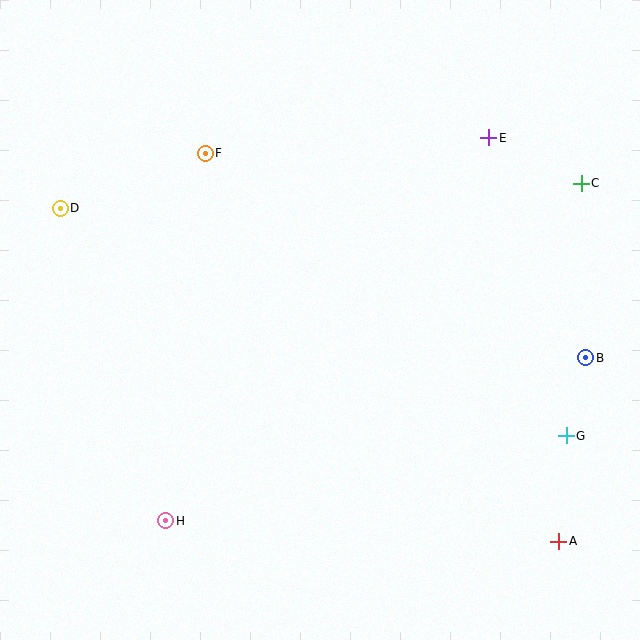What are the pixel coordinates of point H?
Point H is at (166, 521).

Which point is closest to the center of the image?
Point F at (205, 153) is closest to the center.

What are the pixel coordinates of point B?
Point B is at (586, 358).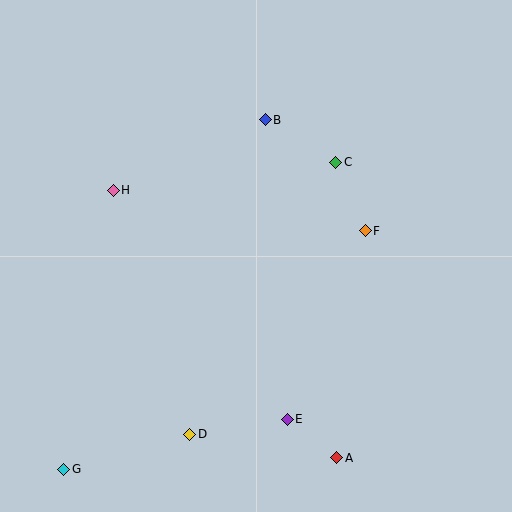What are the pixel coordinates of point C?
Point C is at (336, 162).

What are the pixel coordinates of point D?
Point D is at (190, 434).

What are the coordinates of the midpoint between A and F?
The midpoint between A and F is at (351, 344).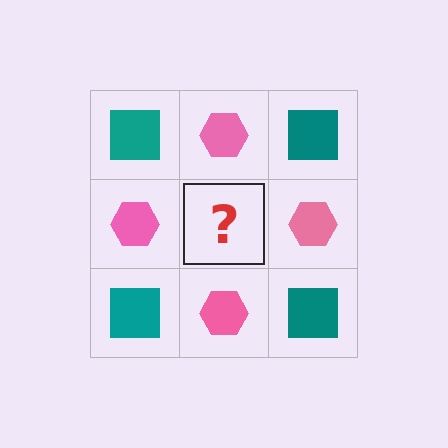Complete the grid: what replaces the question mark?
The question mark should be replaced with a teal square.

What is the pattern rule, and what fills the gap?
The rule is that it alternates teal square and pink hexagon in a checkerboard pattern. The gap should be filled with a teal square.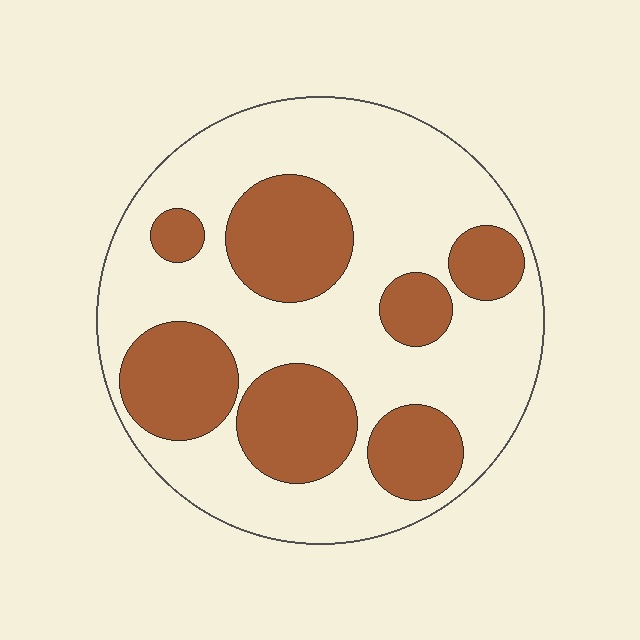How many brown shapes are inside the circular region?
7.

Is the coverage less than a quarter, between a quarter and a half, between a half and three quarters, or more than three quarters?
Between a quarter and a half.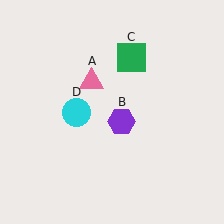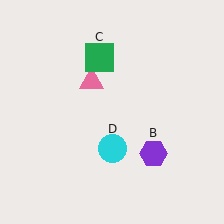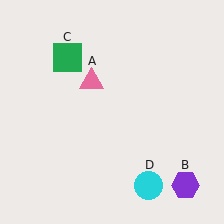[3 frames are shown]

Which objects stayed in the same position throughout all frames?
Pink triangle (object A) remained stationary.